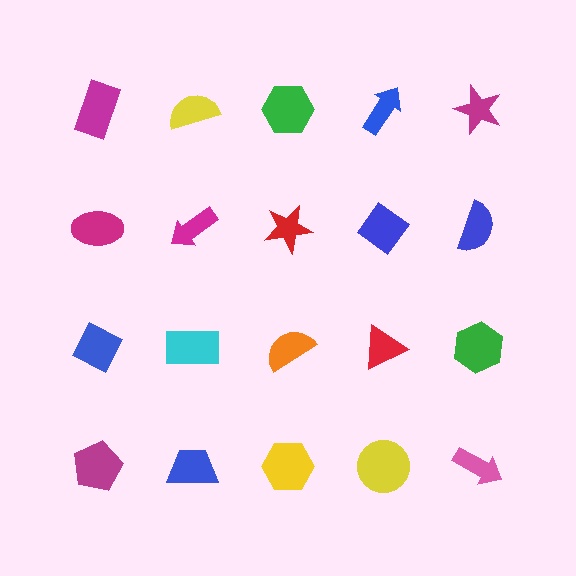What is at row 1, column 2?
A yellow semicircle.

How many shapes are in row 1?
5 shapes.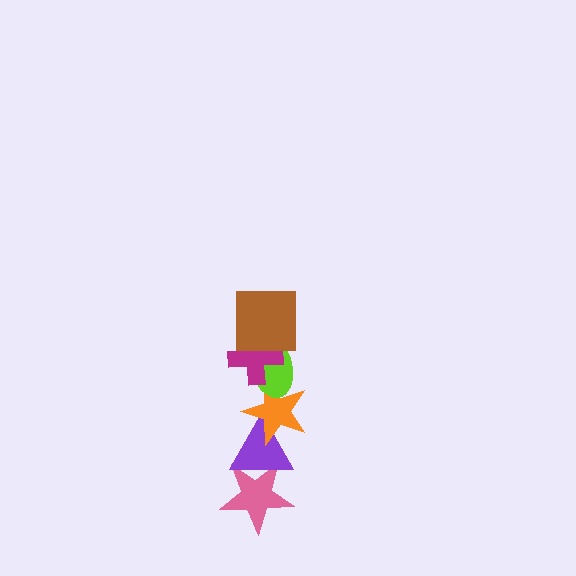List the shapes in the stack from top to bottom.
From top to bottom: the brown square, the magenta cross, the lime ellipse, the orange star, the purple triangle, the pink star.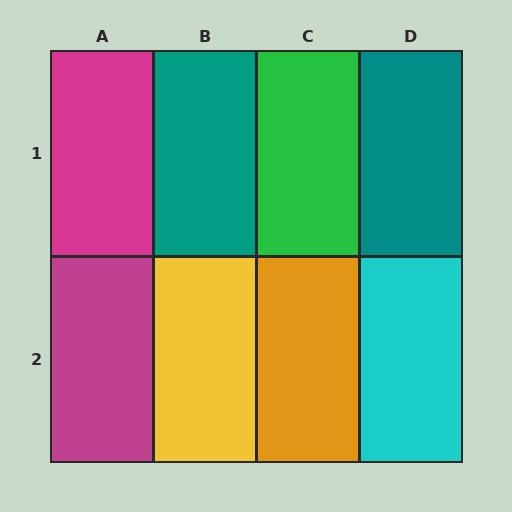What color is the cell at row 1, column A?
Magenta.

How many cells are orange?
1 cell is orange.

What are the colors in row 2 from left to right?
Magenta, yellow, orange, cyan.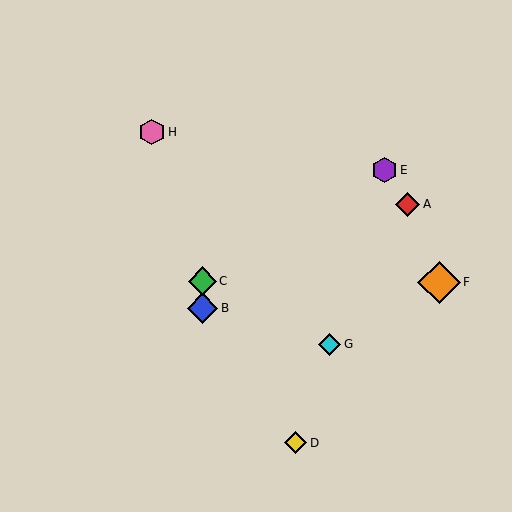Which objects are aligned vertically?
Objects B, C are aligned vertically.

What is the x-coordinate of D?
Object D is at x≈296.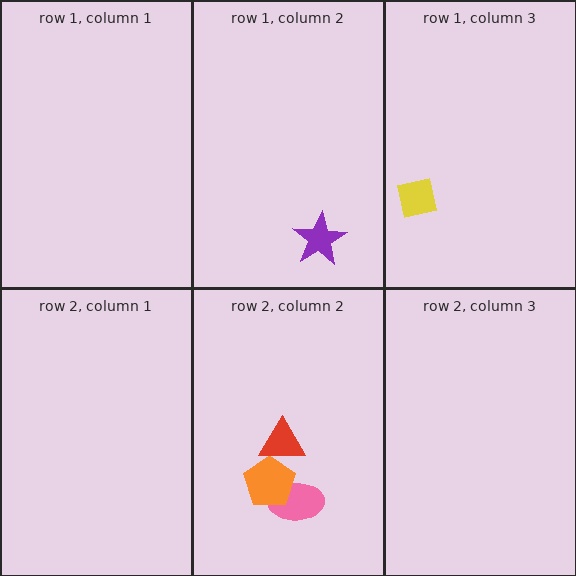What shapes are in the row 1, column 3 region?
The yellow square.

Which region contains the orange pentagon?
The row 2, column 2 region.